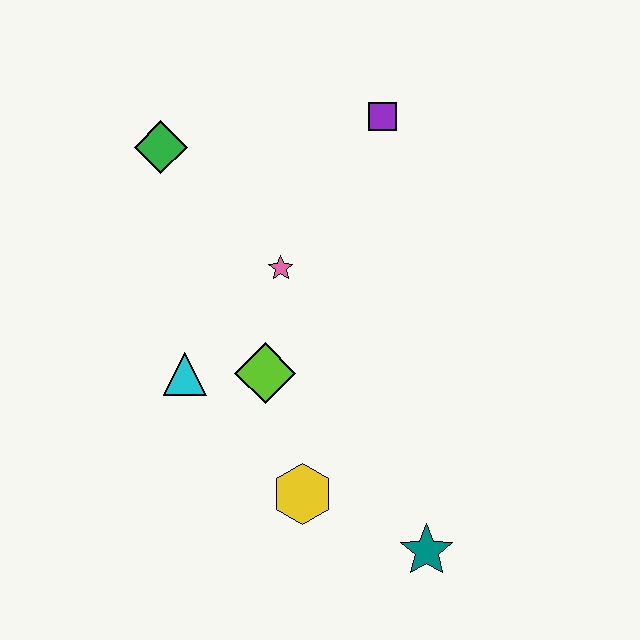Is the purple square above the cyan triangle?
Yes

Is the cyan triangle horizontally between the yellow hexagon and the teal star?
No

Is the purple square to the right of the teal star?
No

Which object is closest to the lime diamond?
The cyan triangle is closest to the lime diamond.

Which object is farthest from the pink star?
The teal star is farthest from the pink star.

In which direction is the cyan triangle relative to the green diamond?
The cyan triangle is below the green diamond.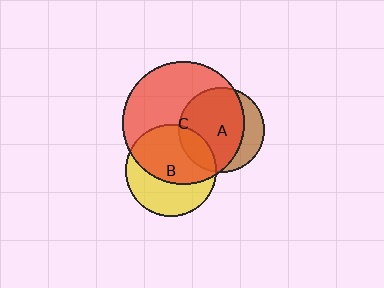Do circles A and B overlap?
Yes.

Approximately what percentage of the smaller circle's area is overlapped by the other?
Approximately 15%.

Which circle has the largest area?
Circle C (red).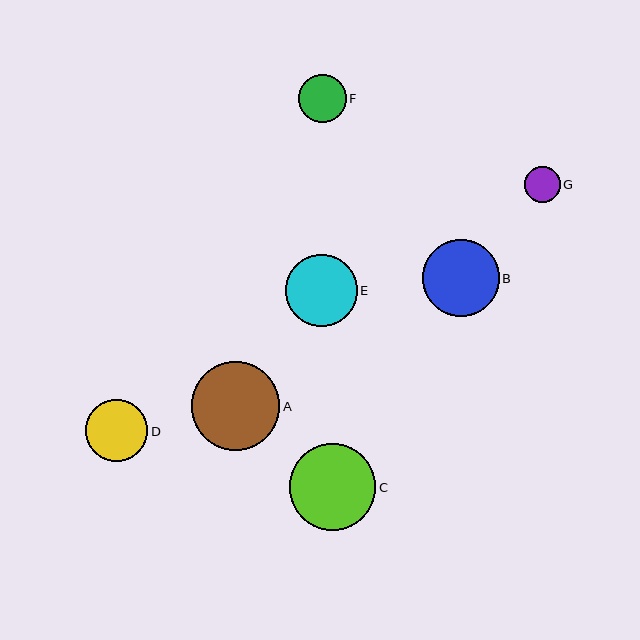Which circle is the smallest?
Circle G is the smallest with a size of approximately 36 pixels.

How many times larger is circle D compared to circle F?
Circle D is approximately 1.3 times the size of circle F.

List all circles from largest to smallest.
From largest to smallest: A, C, B, E, D, F, G.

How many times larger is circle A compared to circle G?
Circle A is approximately 2.4 times the size of circle G.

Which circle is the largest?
Circle A is the largest with a size of approximately 89 pixels.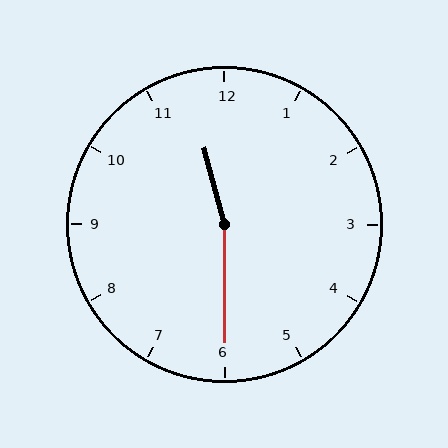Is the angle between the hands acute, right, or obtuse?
It is obtuse.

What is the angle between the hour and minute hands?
Approximately 165 degrees.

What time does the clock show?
11:30.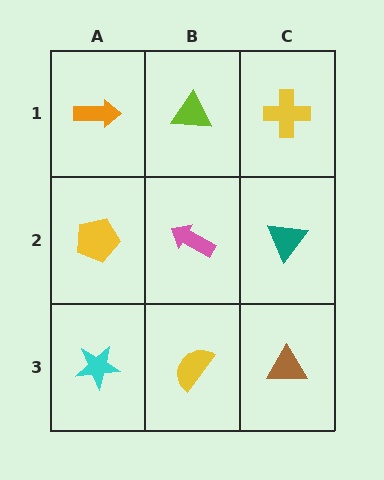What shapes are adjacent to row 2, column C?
A yellow cross (row 1, column C), a brown triangle (row 3, column C), a pink arrow (row 2, column B).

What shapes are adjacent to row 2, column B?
A lime triangle (row 1, column B), a yellow semicircle (row 3, column B), a yellow pentagon (row 2, column A), a teal triangle (row 2, column C).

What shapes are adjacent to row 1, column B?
A pink arrow (row 2, column B), an orange arrow (row 1, column A), a yellow cross (row 1, column C).